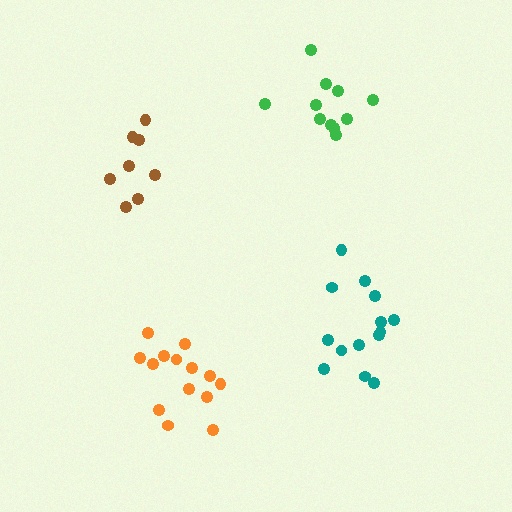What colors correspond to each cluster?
The clusters are colored: teal, orange, green, brown.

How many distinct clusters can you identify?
There are 4 distinct clusters.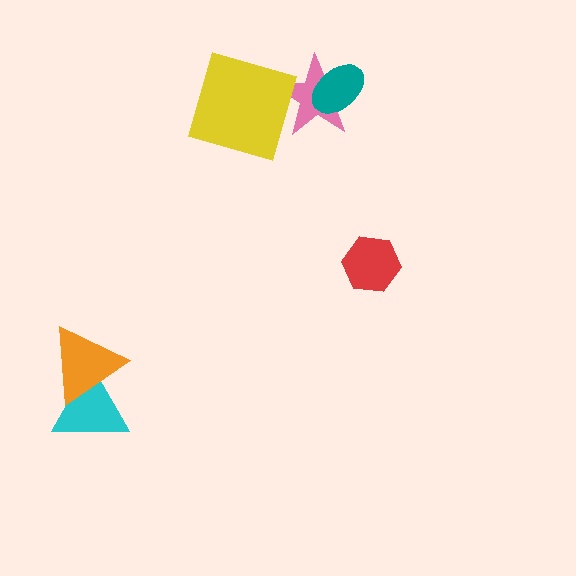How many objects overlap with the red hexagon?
0 objects overlap with the red hexagon.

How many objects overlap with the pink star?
2 objects overlap with the pink star.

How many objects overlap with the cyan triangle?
1 object overlaps with the cyan triangle.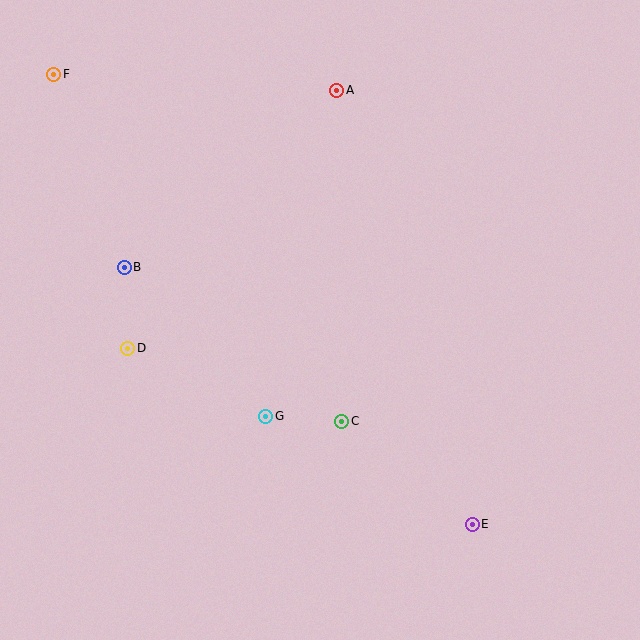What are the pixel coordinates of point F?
Point F is at (54, 74).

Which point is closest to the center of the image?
Point C at (342, 421) is closest to the center.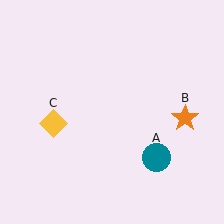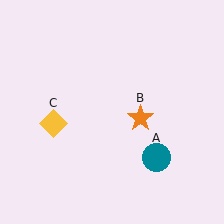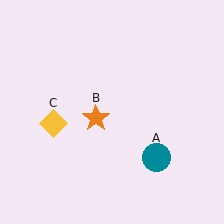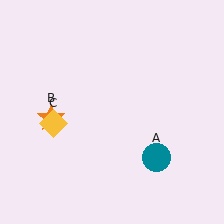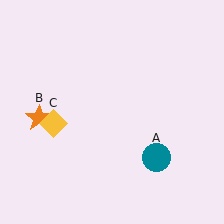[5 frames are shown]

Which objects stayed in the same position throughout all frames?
Teal circle (object A) and yellow diamond (object C) remained stationary.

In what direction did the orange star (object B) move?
The orange star (object B) moved left.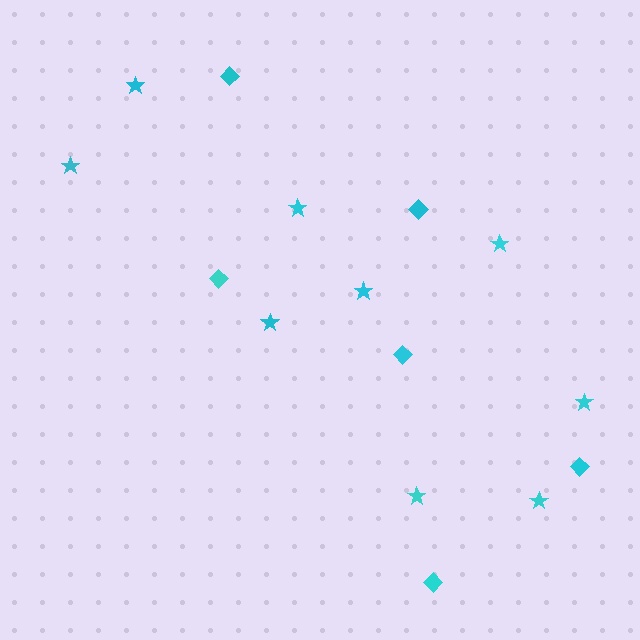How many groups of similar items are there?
There are 2 groups: one group of diamonds (6) and one group of stars (9).